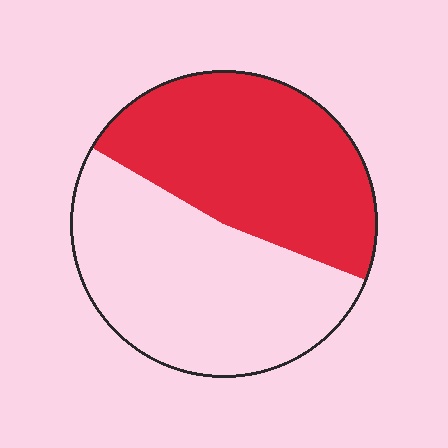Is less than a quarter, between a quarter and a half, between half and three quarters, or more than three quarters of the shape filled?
Between a quarter and a half.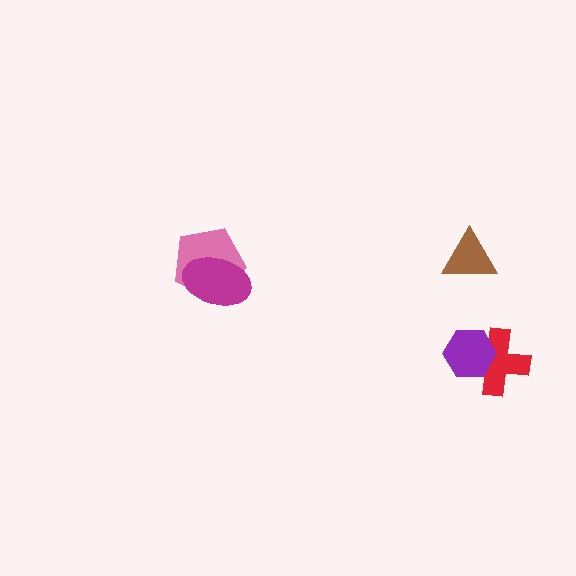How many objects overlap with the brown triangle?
0 objects overlap with the brown triangle.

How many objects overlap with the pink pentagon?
1 object overlaps with the pink pentagon.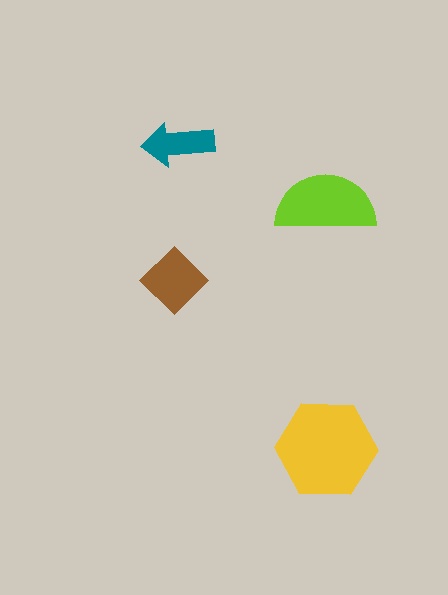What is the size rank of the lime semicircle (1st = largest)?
2nd.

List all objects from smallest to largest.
The teal arrow, the brown diamond, the lime semicircle, the yellow hexagon.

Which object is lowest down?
The yellow hexagon is bottommost.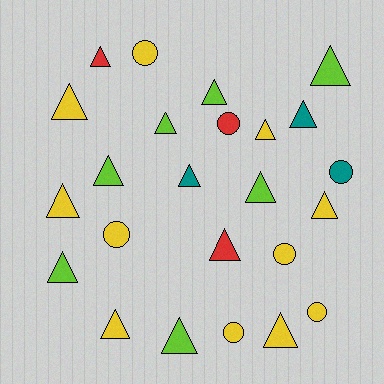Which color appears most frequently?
Yellow, with 11 objects.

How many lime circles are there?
There are no lime circles.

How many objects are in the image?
There are 24 objects.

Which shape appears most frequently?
Triangle, with 17 objects.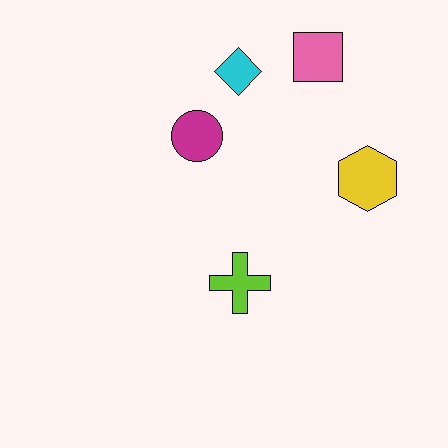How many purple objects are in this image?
There are no purple objects.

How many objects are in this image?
There are 5 objects.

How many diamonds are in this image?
There is 1 diamond.